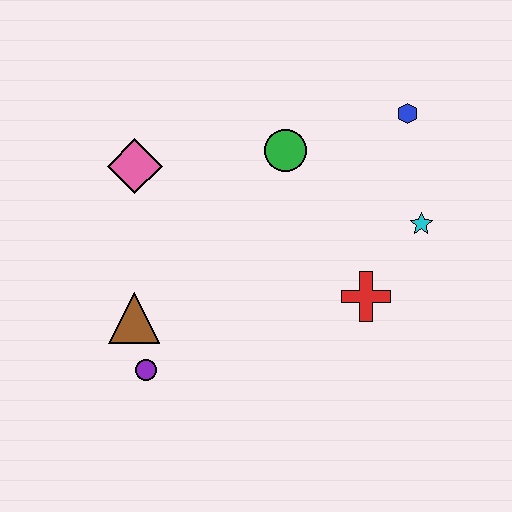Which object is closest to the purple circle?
The brown triangle is closest to the purple circle.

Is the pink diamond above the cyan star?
Yes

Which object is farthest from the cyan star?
The purple circle is farthest from the cyan star.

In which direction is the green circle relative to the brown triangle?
The green circle is above the brown triangle.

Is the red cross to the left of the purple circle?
No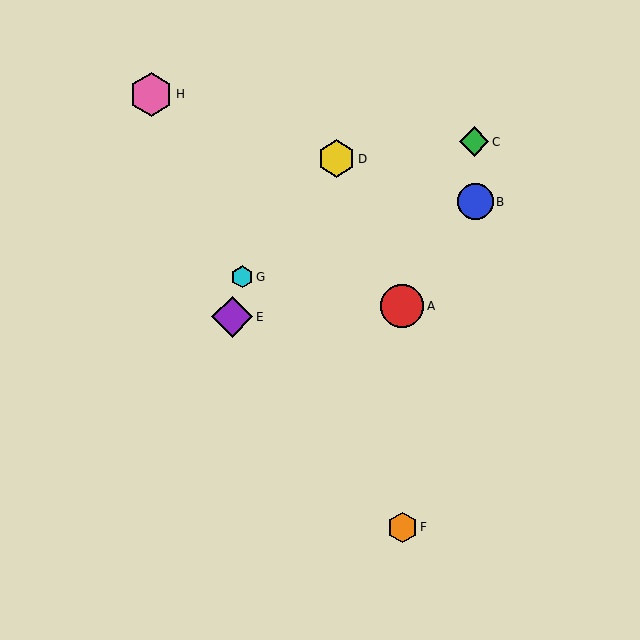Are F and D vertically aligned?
No, F is at x≈402 and D is at x≈336.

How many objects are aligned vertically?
2 objects (A, F) are aligned vertically.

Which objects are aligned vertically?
Objects A, F are aligned vertically.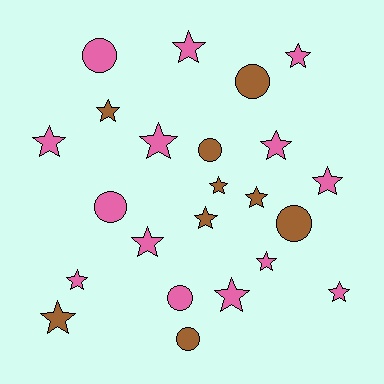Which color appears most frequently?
Pink, with 14 objects.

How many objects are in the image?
There are 23 objects.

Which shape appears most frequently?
Star, with 16 objects.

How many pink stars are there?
There are 11 pink stars.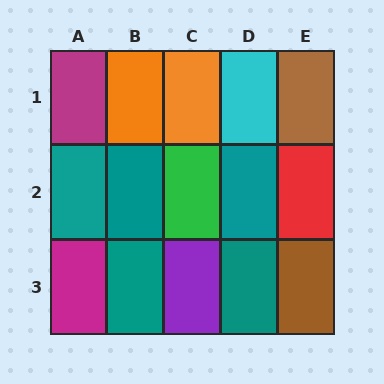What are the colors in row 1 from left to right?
Magenta, orange, orange, cyan, brown.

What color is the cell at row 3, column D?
Teal.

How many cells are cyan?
1 cell is cyan.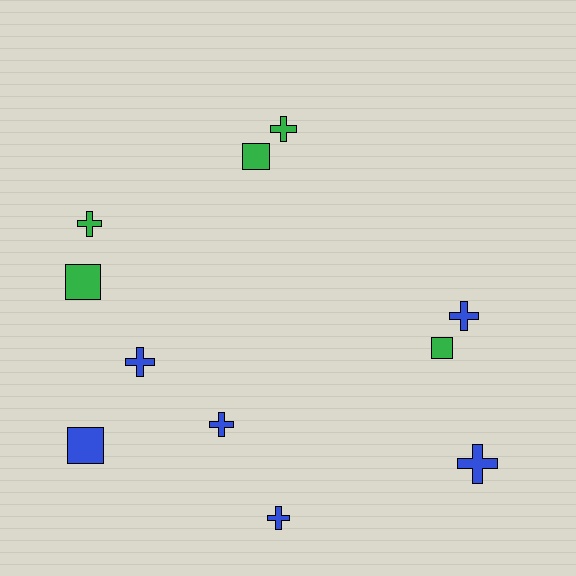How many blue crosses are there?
There are 5 blue crosses.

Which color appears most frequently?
Blue, with 6 objects.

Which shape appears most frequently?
Cross, with 7 objects.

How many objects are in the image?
There are 11 objects.